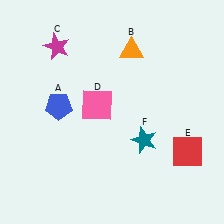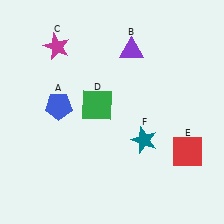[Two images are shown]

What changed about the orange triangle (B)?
In Image 1, B is orange. In Image 2, it changed to purple.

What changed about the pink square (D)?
In Image 1, D is pink. In Image 2, it changed to green.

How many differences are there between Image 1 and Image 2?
There are 2 differences between the two images.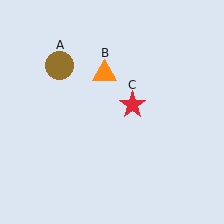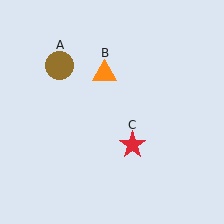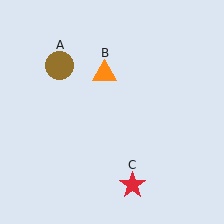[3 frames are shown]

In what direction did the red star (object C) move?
The red star (object C) moved down.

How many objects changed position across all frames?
1 object changed position: red star (object C).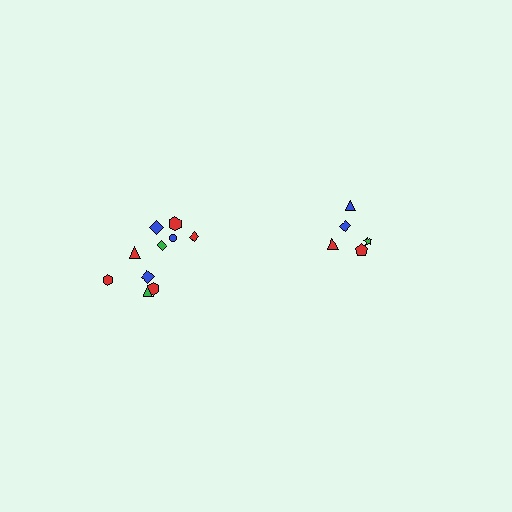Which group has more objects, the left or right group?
The left group.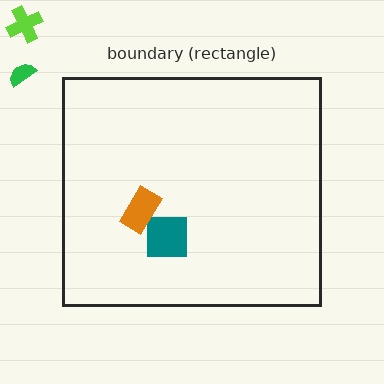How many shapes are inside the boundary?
2 inside, 2 outside.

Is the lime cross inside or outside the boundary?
Outside.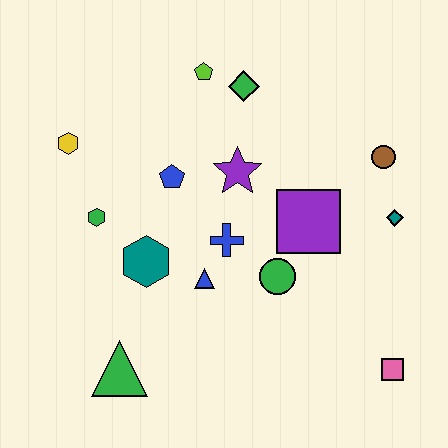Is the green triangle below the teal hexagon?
Yes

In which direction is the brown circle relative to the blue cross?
The brown circle is to the right of the blue cross.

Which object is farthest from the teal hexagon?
The pink square is farthest from the teal hexagon.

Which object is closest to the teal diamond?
The brown circle is closest to the teal diamond.